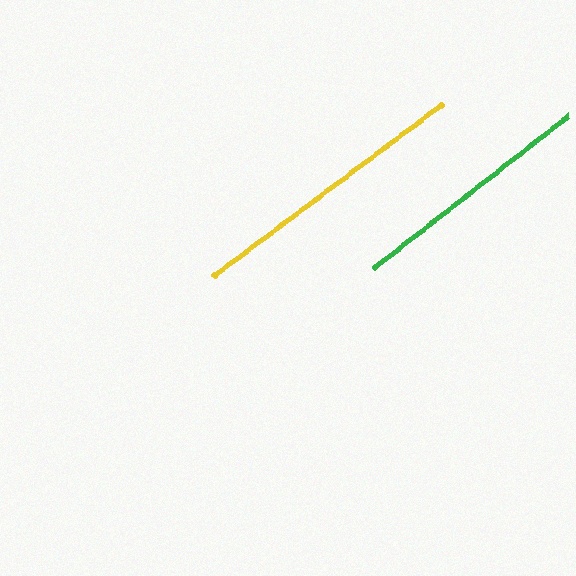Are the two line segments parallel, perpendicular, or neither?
Parallel — their directions differ by only 1.3°.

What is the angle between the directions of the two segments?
Approximately 1 degree.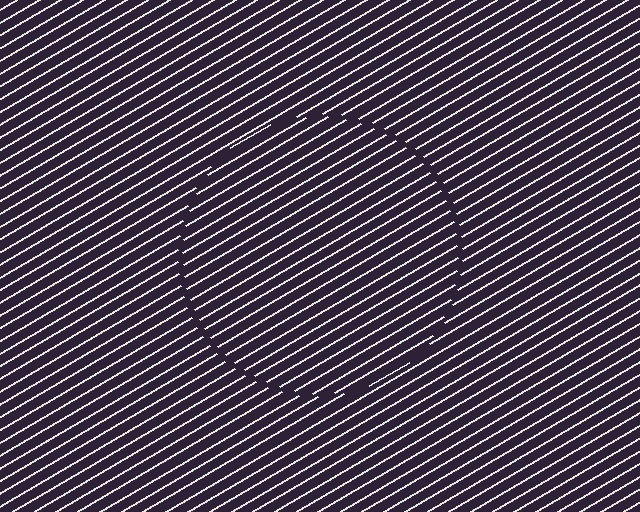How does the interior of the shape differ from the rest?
The interior of the shape contains the same grating, shifted by half a period — the contour is defined by the phase discontinuity where line-ends from the inner and outer gratings abut.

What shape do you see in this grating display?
An illusory circle. The interior of the shape contains the same grating, shifted by half a period — the contour is defined by the phase discontinuity where line-ends from the inner and outer gratings abut.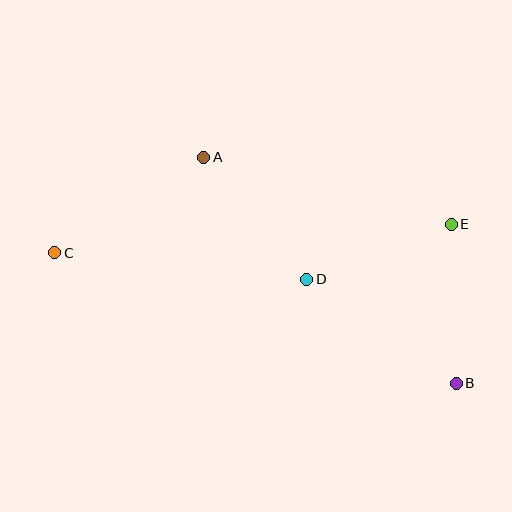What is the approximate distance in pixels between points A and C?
The distance between A and C is approximately 177 pixels.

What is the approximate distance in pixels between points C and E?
The distance between C and E is approximately 397 pixels.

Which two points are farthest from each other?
Points B and C are farthest from each other.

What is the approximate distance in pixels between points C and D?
The distance between C and D is approximately 253 pixels.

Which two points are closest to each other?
Points D and E are closest to each other.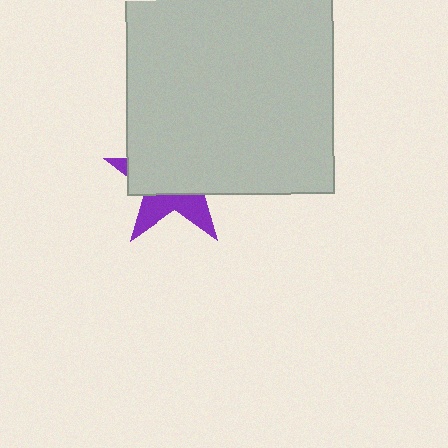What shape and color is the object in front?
The object in front is a light gray rectangle.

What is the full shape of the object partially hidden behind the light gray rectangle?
The partially hidden object is a purple star.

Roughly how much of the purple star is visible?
A small part of it is visible (roughly 34%).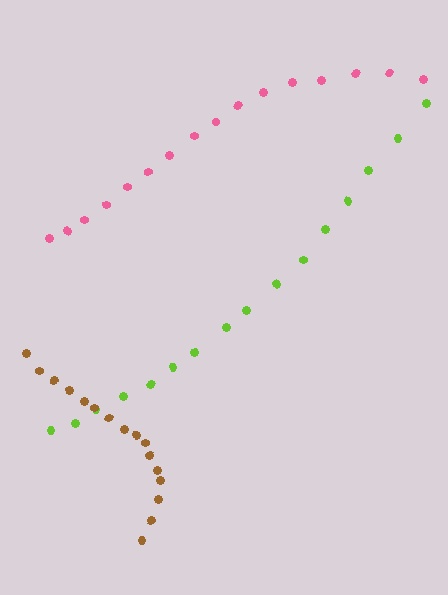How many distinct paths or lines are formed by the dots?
There are 3 distinct paths.